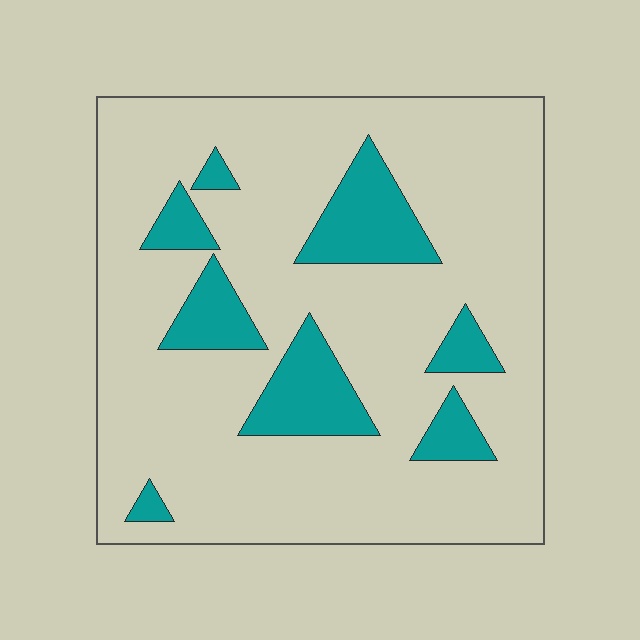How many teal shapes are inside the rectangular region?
8.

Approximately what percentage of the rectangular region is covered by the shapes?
Approximately 20%.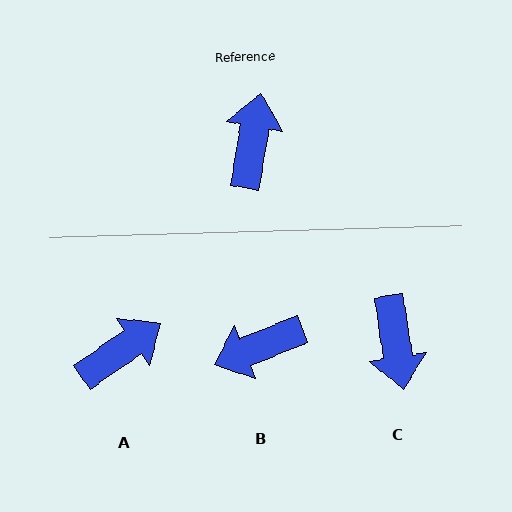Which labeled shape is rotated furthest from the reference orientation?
C, about 161 degrees away.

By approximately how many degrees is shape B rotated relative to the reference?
Approximately 123 degrees counter-clockwise.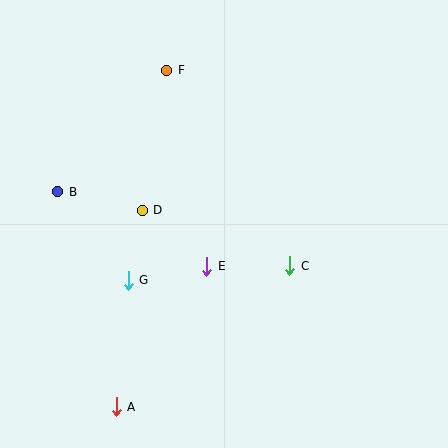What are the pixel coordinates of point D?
Point D is at (142, 210).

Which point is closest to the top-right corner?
Point F is closest to the top-right corner.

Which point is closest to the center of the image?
Point E at (207, 266) is closest to the center.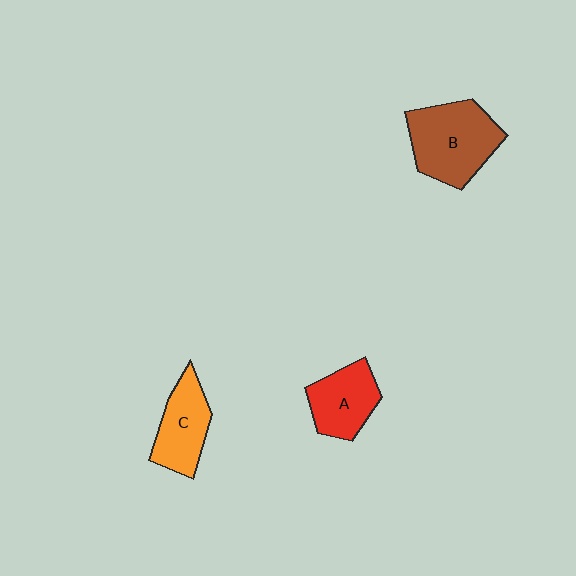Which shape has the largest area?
Shape B (brown).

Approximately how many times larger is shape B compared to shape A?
Approximately 1.5 times.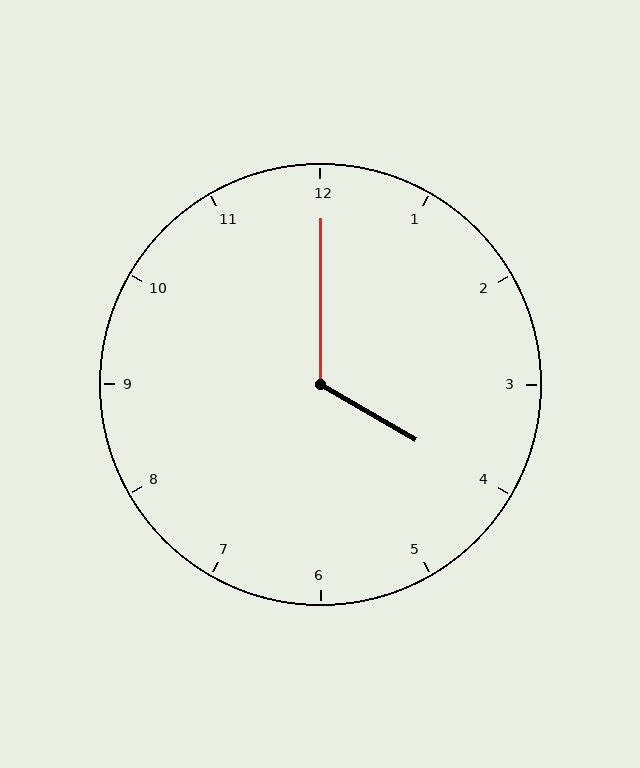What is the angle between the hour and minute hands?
Approximately 120 degrees.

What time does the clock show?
4:00.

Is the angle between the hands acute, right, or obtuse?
It is obtuse.